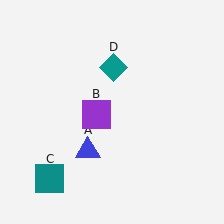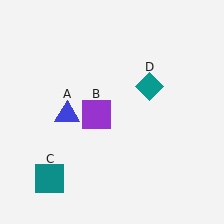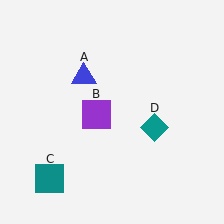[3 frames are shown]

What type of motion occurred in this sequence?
The blue triangle (object A), teal diamond (object D) rotated clockwise around the center of the scene.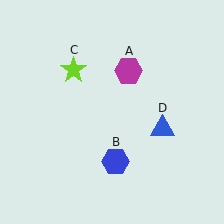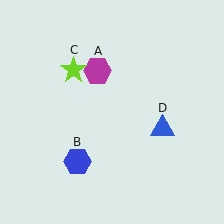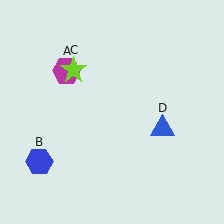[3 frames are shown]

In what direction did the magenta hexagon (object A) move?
The magenta hexagon (object A) moved left.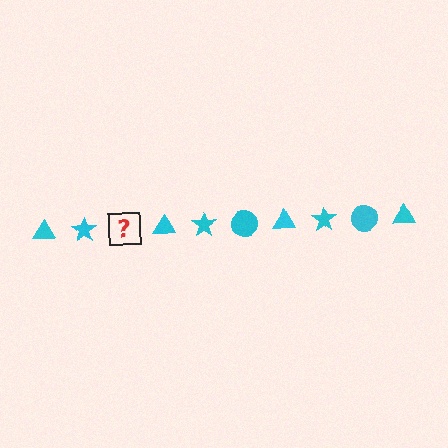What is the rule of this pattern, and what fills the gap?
The rule is that the pattern cycles through triangle, star, circle shapes in cyan. The gap should be filled with a cyan circle.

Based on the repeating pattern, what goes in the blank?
The blank should be a cyan circle.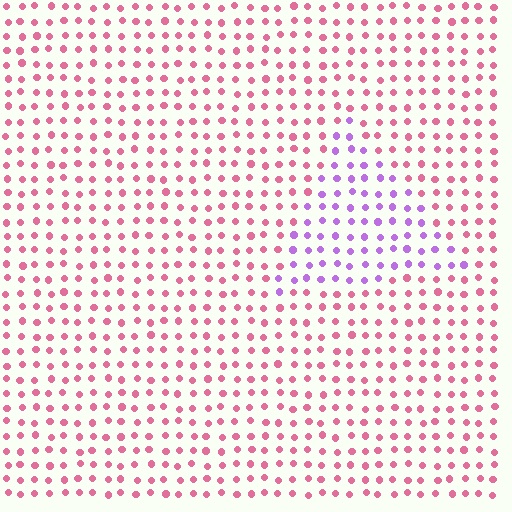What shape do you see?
I see a triangle.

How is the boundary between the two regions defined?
The boundary is defined purely by a slight shift in hue (about 57 degrees). Spacing, size, and orientation are identical on both sides.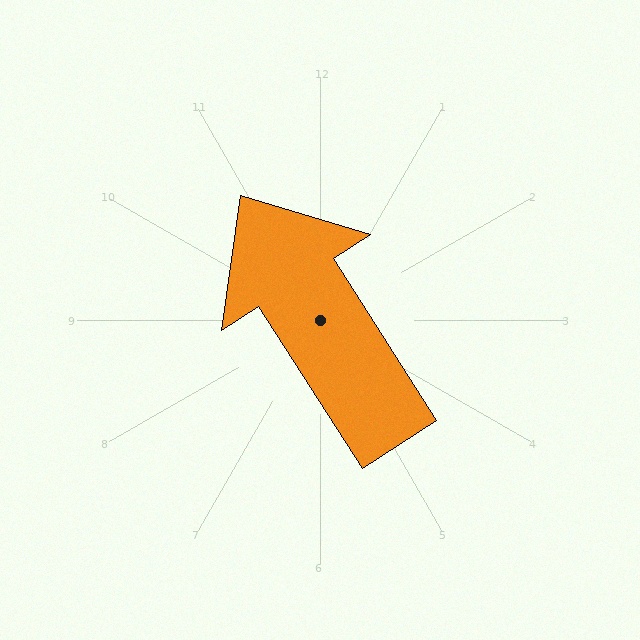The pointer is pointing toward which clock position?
Roughly 11 o'clock.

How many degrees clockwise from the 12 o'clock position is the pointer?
Approximately 327 degrees.